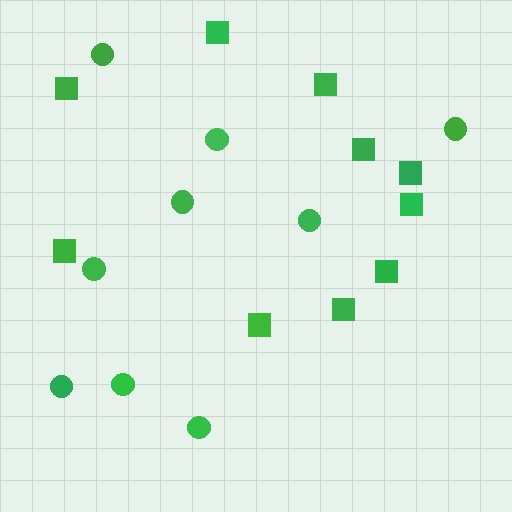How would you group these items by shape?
There are 2 groups: one group of circles (9) and one group of squares (10).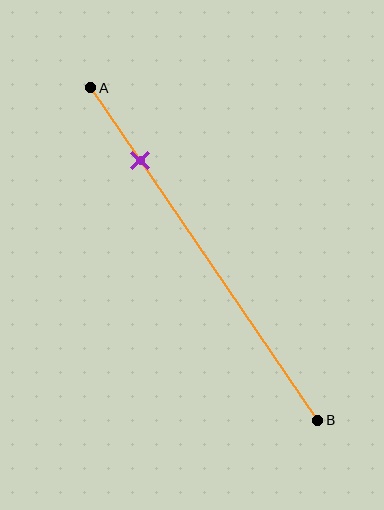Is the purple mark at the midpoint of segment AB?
No, the mark is at about 20% from A, not at the 50% midpoint.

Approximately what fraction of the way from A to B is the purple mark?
The purple mark is approximately 20% of the way from A to B.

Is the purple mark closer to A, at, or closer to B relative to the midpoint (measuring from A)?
The purple mark is closer to point A than the midpoint of segment AB.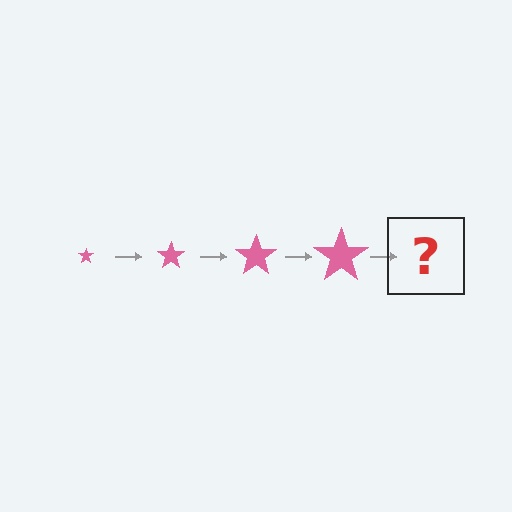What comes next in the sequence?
The next element should be a pink star, larger than the previous one.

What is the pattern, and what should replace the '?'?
The pattern is that the star gets progressively larger each step. The '?' should be a pink star, larger than the previous one.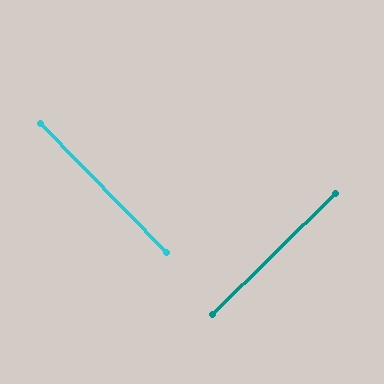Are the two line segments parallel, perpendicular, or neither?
Perpendicular — they meet at approximately 90°.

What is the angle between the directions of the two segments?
Approximately 90 degrees.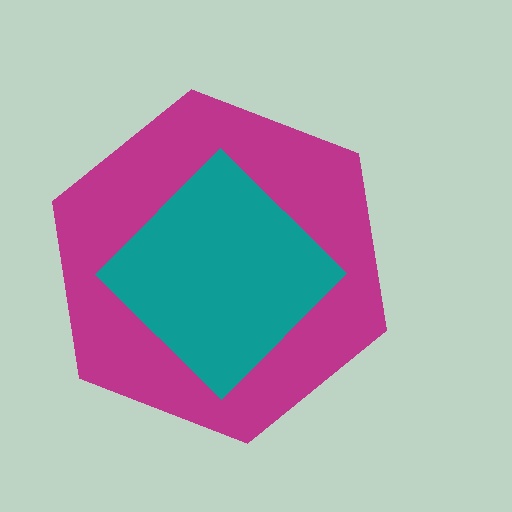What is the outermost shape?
The magenta hexagon.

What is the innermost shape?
The teal diamond.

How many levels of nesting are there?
2.